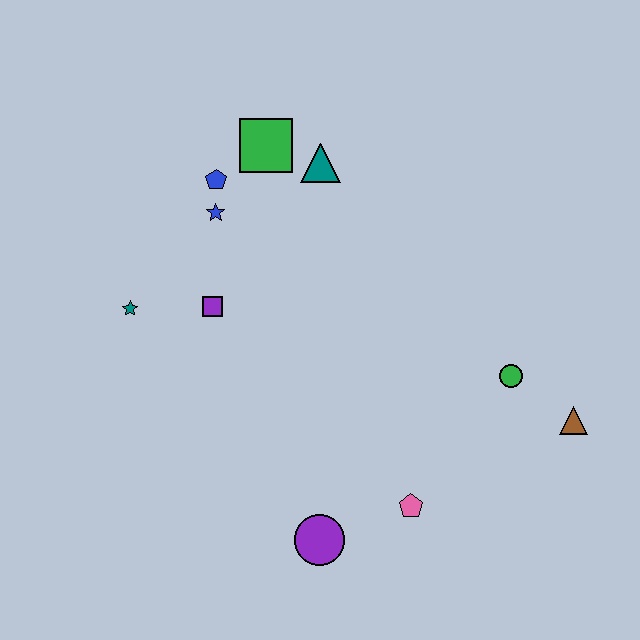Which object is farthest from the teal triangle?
The purple circle is farthest from the teal triangle.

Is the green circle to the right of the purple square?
Yes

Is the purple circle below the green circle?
Yes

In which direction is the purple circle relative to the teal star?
The purple circle is below the teal star.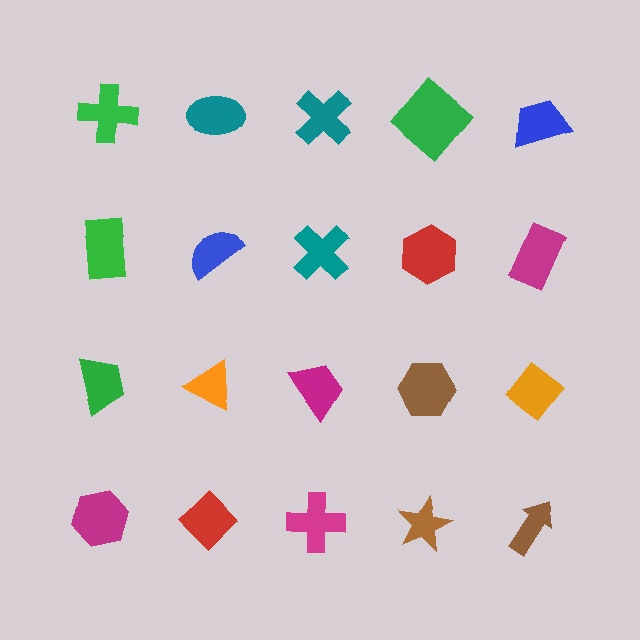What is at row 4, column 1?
A magenta hexagon.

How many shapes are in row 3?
5 shapes.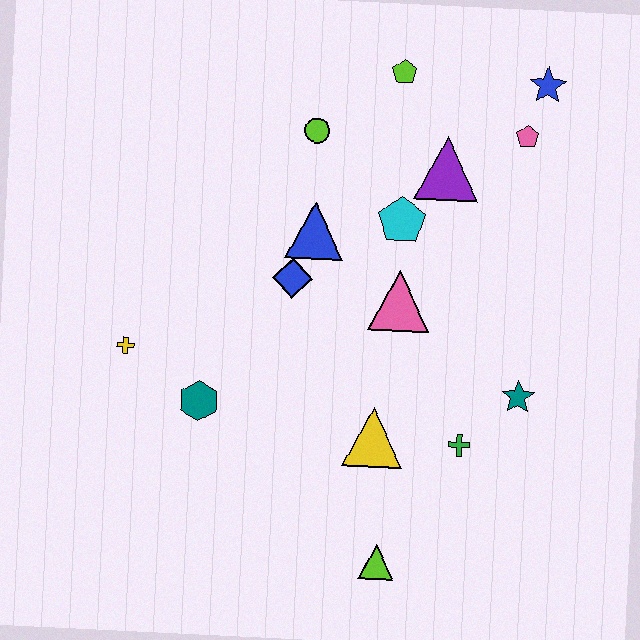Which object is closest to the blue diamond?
The blue triangle is closest to the blue diamond.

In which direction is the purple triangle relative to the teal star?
The purple triangle is above the teal star.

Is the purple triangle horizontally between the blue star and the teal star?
No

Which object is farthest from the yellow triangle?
The blue star is farthest from the yellow triangle.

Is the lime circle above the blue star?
No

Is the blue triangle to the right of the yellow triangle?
No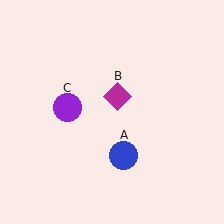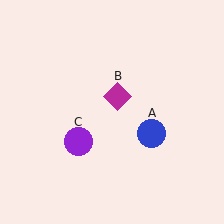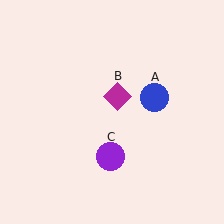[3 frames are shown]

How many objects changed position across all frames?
2 objects changed position: blue circle (object A), purple circle (object C).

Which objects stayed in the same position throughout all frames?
Magenta diamond (object B) remained stationary.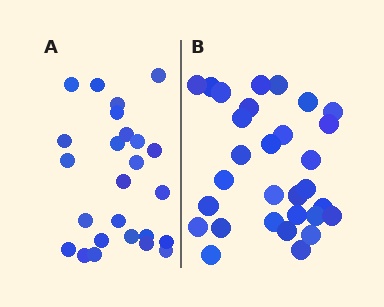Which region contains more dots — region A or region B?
Region B (the right region) has more dots.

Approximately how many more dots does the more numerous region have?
Region B has about 5 more dots than region A.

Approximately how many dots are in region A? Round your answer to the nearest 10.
About 20 dots. (The exact count is 25, which rounds to 20.)